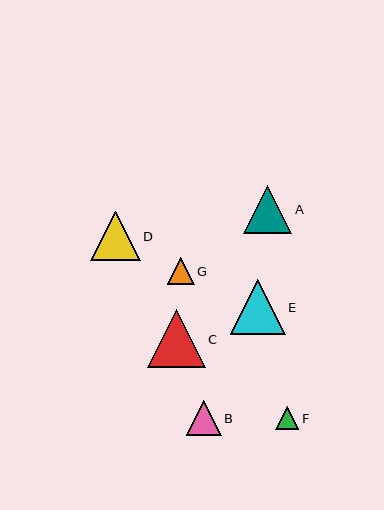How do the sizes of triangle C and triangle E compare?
Triangle C and triangle E are approximately the same size.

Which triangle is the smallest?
Triangle F is the smallest with a size of approximately 23 pixels.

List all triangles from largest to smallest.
From largest to smallest: C, E, D, A, B, G, F.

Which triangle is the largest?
Triangle C is the largest with a size of approximately 58 pixels.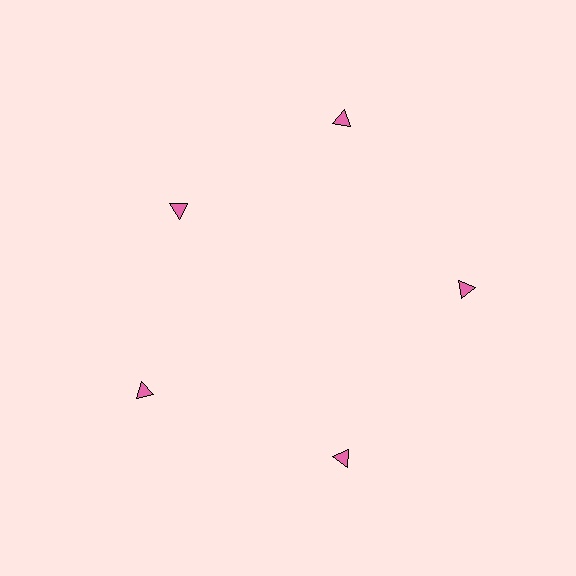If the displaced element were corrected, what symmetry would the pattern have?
It would have 5-fold rotational symmetry — the pattern would map onto itself every 72 degrees.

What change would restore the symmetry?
The symmetry would be restored by moving it outward, back onto the ring so that all 5 triangles sit at equal angles and equal distance from the center.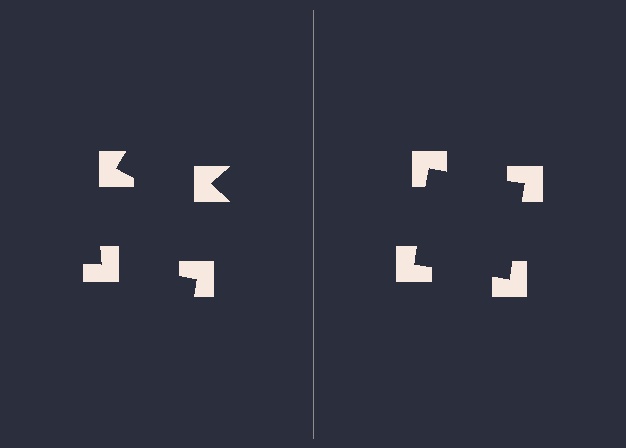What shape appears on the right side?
An illusory square.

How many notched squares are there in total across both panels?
8 — 4 on each side.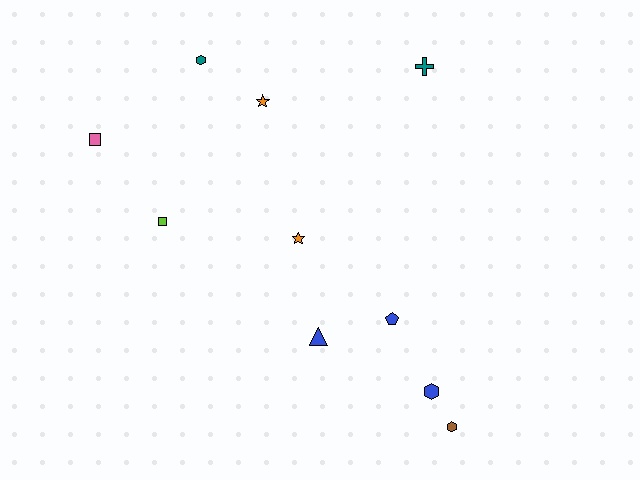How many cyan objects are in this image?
There are no cyan objects.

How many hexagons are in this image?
There are 3 hexagons.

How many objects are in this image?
There are 10 objects.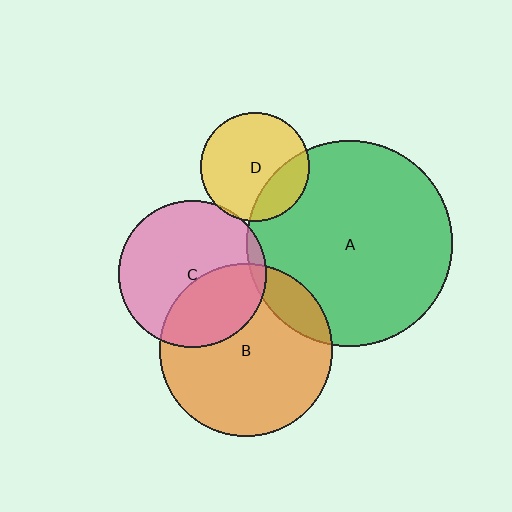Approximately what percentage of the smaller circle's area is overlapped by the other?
Approximately 5%.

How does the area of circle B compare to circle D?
Approximately 2.5 times.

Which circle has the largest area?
Circle A (green).